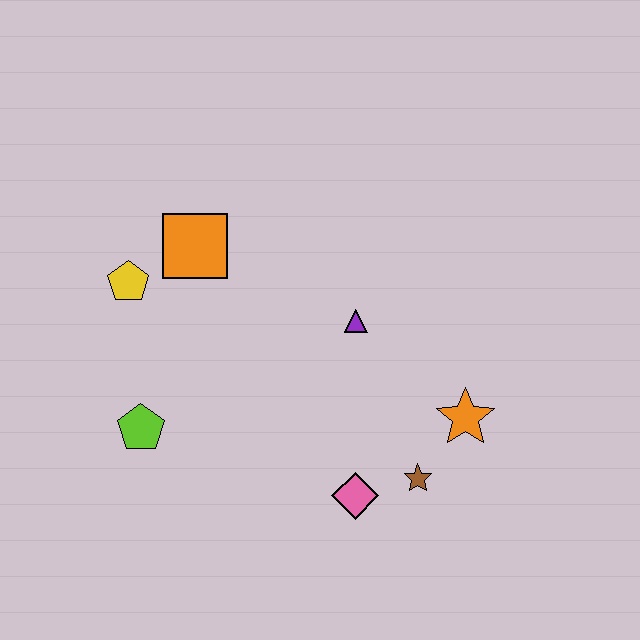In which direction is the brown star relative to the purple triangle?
The brown star is below the purple triangle.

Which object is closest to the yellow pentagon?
The orange square is closest to the yellow pentagon.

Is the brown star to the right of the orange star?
No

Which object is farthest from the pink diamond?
The yellow pentagon is farthest from the pink diamond.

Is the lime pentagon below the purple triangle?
Yes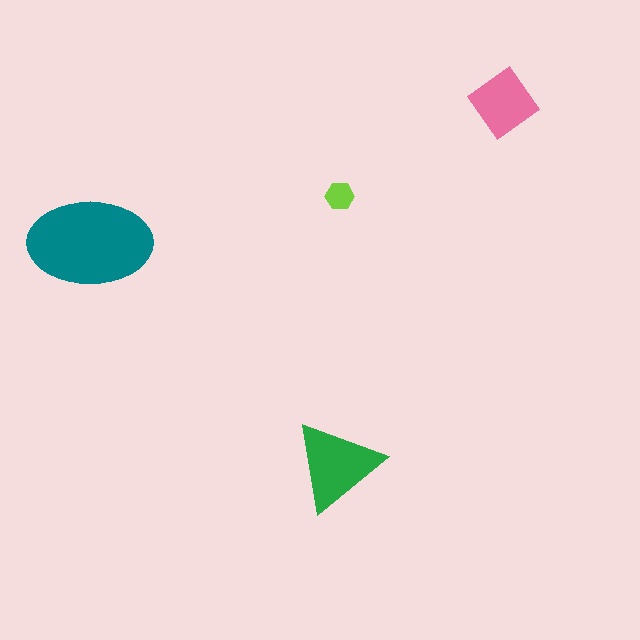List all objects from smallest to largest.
The lime hexagon, the pink diamond, the green triangle, the teal ellipse.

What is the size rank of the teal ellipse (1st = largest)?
1st.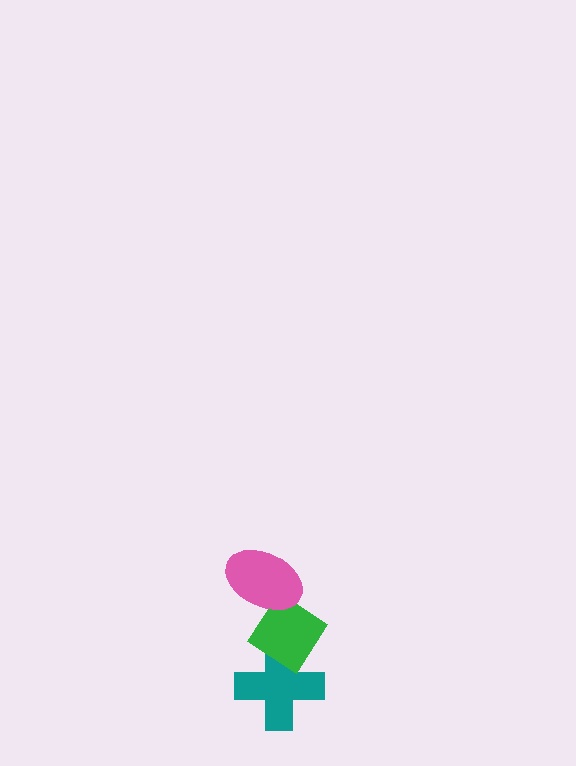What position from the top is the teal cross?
The teal cross is 3rd from the top.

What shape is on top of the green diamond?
The pink ellipse is on top of the green diamond.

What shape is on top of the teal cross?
The green diamond is on top of the teal cross.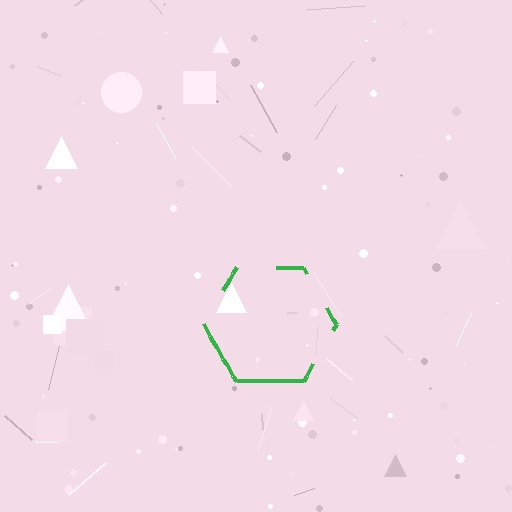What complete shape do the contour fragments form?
The contour fragments form a hexagon.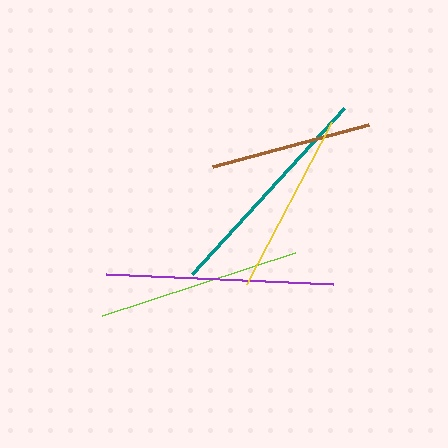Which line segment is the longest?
The purple line is the longest at approximately 227 pixels.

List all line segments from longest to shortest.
From longest to shortest: purple, teal, lime, yellow, brown.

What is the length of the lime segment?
The lime segment is approximately 203 pixels long.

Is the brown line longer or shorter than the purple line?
The purple line is longer than the brown line.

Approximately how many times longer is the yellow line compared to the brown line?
The yellow line is approximately 1.1 times the length of the brown line.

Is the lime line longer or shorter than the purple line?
The purple line is longer than the lime line.